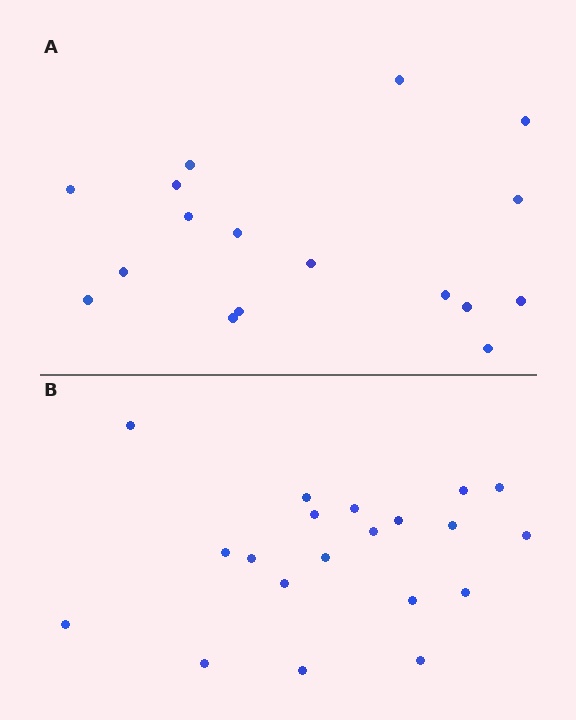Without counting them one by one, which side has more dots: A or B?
Region B (the bottom region) has more dots.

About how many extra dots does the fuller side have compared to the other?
Region B has just a few more — roughly 2 or 3 more dots than region A.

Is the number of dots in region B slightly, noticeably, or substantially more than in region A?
Region B has only slightly more — the two regions are fairly close. The ratio is roughly 1.2 to 1.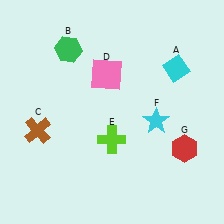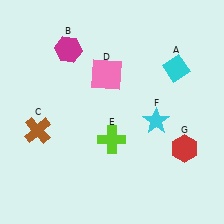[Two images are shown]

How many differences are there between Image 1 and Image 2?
There is 1 difference between the two images.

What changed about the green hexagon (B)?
In Image 1, B is green. In Image 2, it changed to magenta.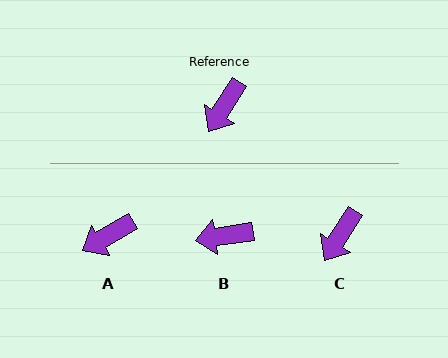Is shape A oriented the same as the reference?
No, it is off by about 27 degrees.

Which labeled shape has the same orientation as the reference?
C.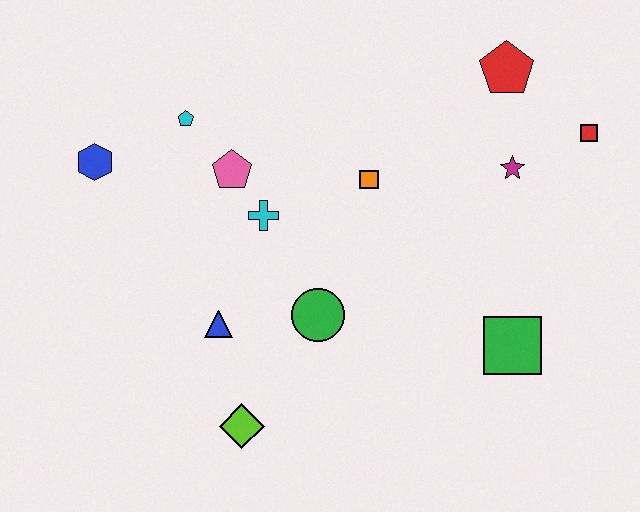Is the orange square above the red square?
No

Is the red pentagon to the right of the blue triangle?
Yes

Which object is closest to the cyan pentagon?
The pink pentagon is closest to the cyan pentagon.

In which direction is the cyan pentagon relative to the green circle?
The cyan pentagon is above the green circle.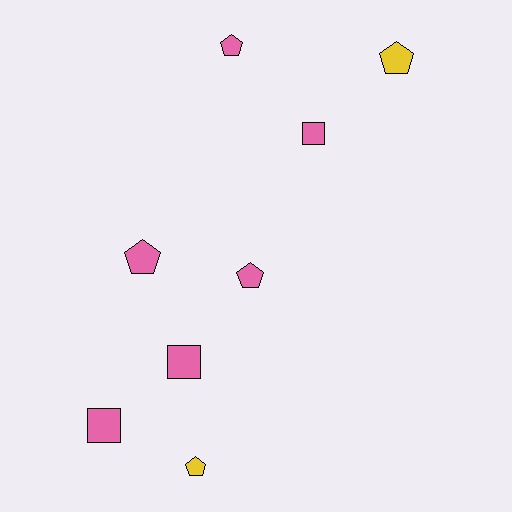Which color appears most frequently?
Pink, with 6 objects.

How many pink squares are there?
There are 3 pink squares.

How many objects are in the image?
There are 8 objects.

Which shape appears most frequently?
Pentagon, with 5 objects.